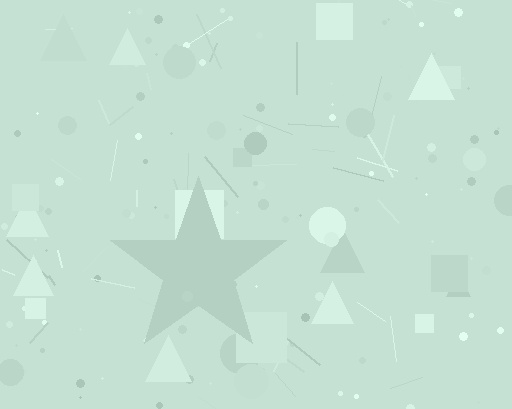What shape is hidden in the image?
A star is hidden in the image.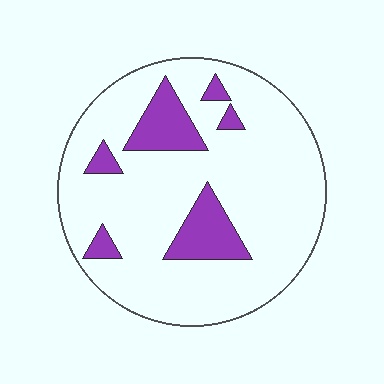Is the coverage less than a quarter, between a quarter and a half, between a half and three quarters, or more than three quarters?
Less than a quarter.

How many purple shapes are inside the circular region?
6.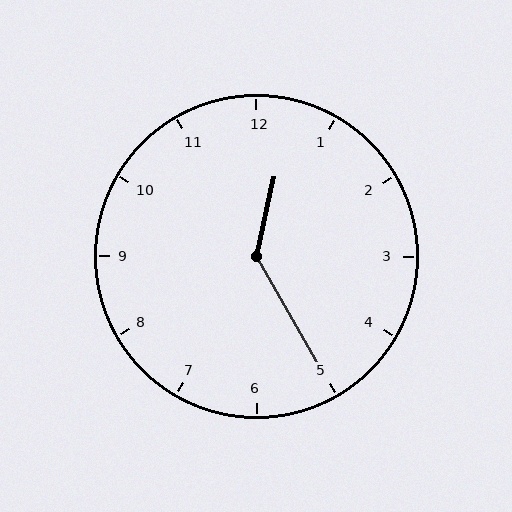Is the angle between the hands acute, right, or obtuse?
It is obtuse.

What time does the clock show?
12:25.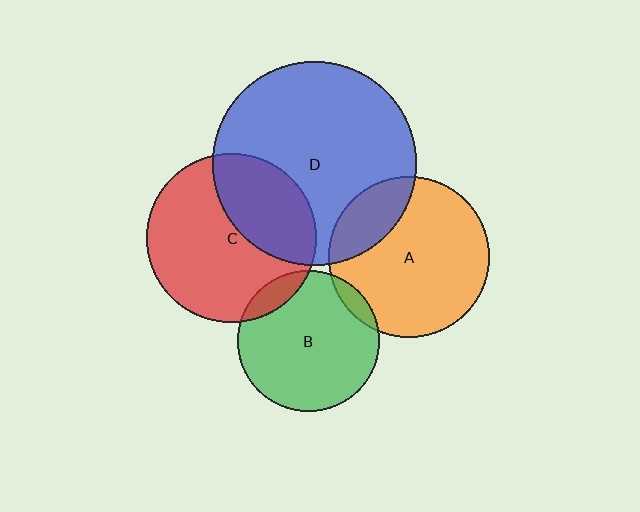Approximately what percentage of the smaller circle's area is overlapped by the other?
Approximately 10%.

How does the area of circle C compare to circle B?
Approximately 1.4 times.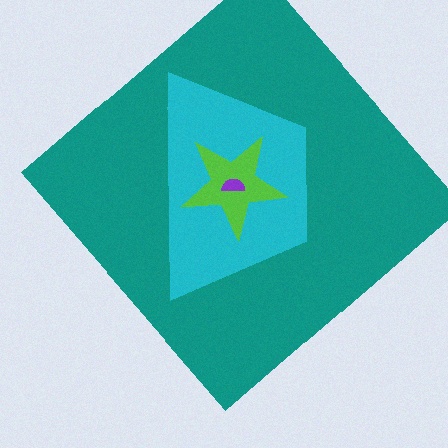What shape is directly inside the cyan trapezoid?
The lime star.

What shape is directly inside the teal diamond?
The cyan trapezoid.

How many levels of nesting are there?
4.